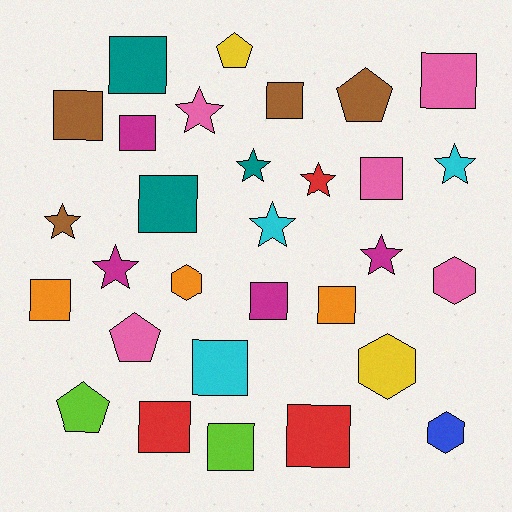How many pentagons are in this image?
There are 4 pentagons.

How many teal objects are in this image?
There are 3 teal objects.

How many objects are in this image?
There are 30 objects.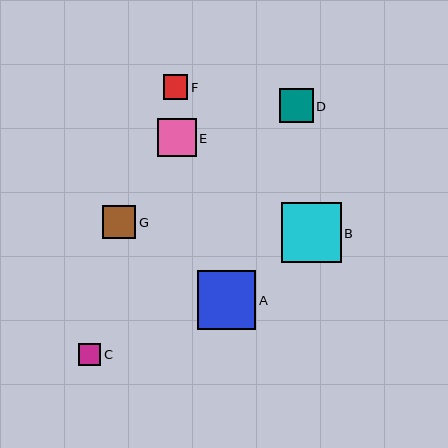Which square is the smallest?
Square C is the smallest with a size of approximately 22 pixels.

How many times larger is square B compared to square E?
Square B is approximately 1.5 times the size of square E.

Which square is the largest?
Square B is the largest with a size of approximately 60 pixels.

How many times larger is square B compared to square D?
Square B is approximately 1.7 times the size of square D.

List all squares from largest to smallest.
From largest to smallest: B, A, E, D, G, F, C.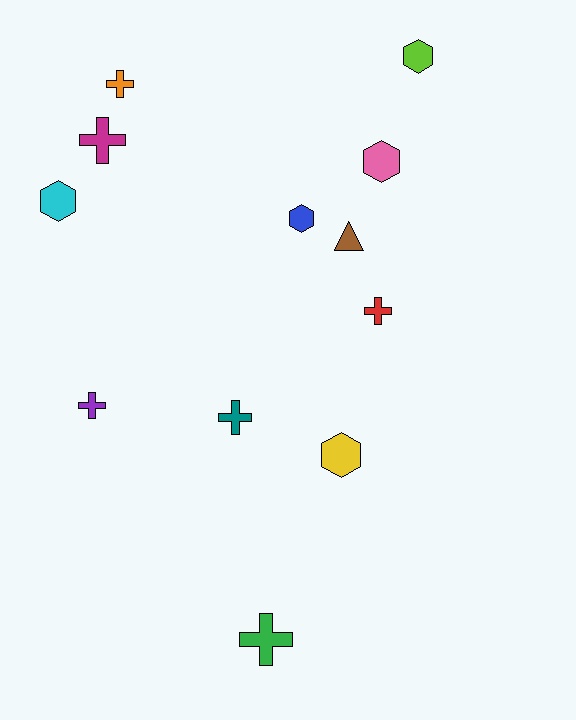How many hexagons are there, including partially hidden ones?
There are 5 hexagons.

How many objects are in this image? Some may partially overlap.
There are 12 objects.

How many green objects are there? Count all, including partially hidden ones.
There is 1 green object.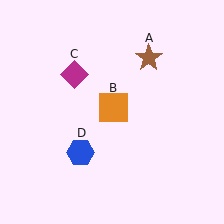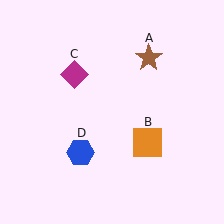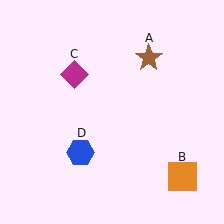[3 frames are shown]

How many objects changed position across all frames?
1 object changed position: orange square (object B).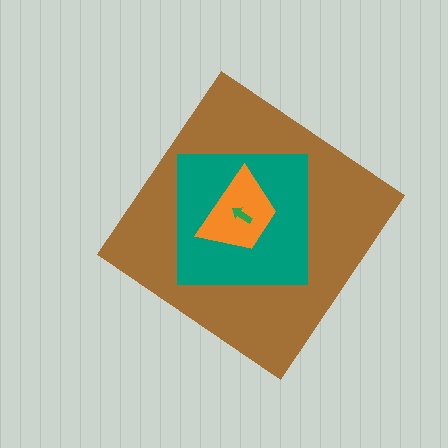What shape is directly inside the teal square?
The orange trapezoid.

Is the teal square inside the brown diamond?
Yes.